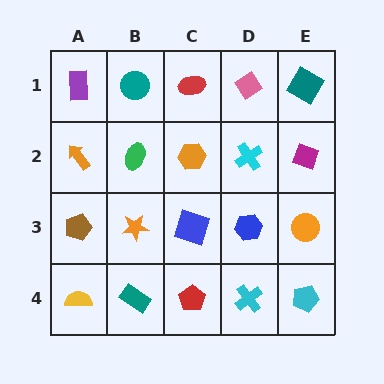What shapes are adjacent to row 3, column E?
A magenta diamond (row 2, column E), a cyan pentagon (row 4, column E), a blue hexagon (row 3, column D).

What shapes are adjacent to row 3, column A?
An orange arrow (row 2, column A), a yellow semicircle (row 4, column A), an orange star (row 3, column B).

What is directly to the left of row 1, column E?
A pink diamond.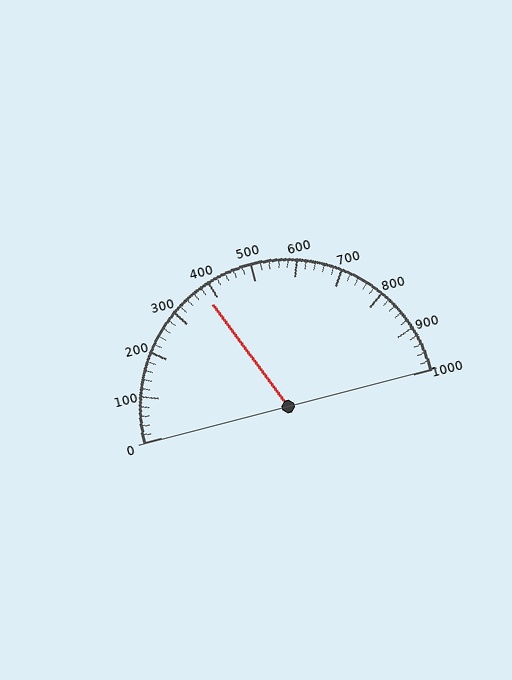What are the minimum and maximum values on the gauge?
The gauge ranges from 0 to 1000.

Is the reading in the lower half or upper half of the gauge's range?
The reading is in the lower half of the range (0 to 1000).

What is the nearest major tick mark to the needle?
The nearest major tick mark is 400.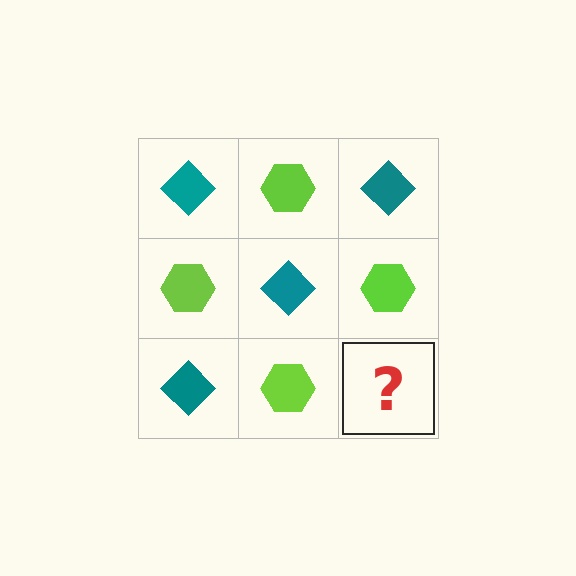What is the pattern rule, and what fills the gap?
The rule is that it alternates teal diamond and lime hexagon in a checkerboard pattern. The gap should be filled with a teal diamond.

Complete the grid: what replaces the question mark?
The question mark should be replaced with a teal diamond.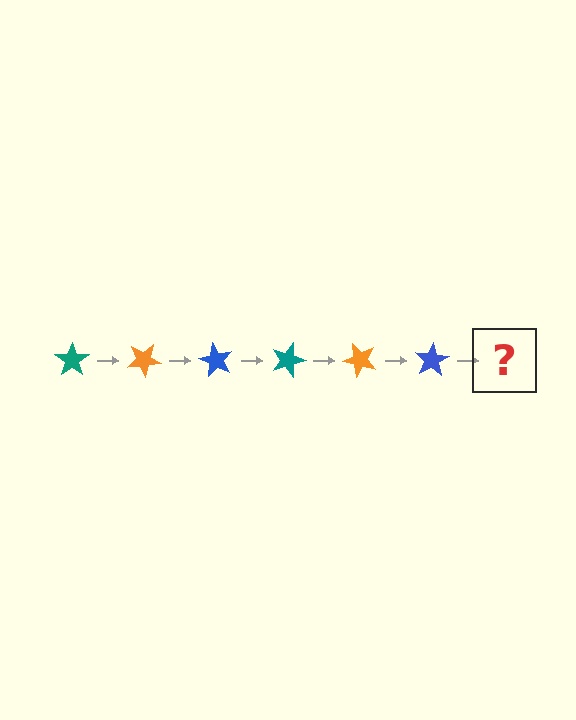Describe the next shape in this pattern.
It should be a teal star, rotated 180 degrees from the start.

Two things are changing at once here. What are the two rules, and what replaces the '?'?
The two rules are that it rotates 30 degrees each step and the color cycles through teal, orange, and blue. The '?' should be a teal star, rotated 180 degrees from the start.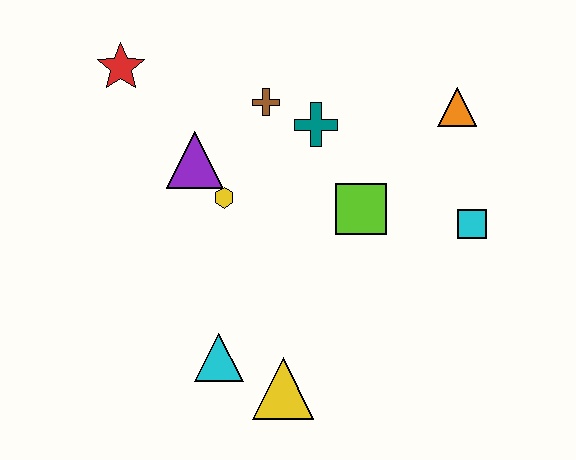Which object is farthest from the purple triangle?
The cyan square is farthest from the purple triangle.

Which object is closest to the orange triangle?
The cyan square is closest to the orange triangle.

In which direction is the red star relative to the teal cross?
The red star is to the left of the teal cross.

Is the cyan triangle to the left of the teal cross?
Yes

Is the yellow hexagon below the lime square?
No